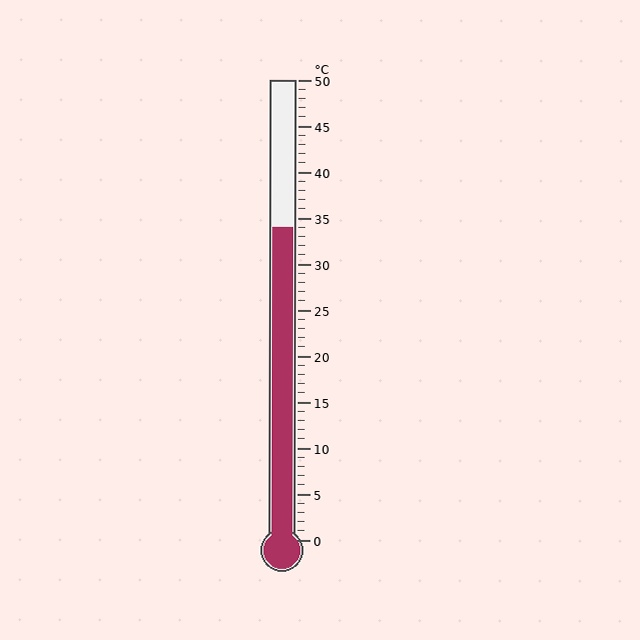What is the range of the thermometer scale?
The thermometer scale ranges from 0°C to 50°C.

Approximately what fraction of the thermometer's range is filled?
The thermometer is filled to approximately 70% of its range.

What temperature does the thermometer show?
The thermometer shows approximately 34°C.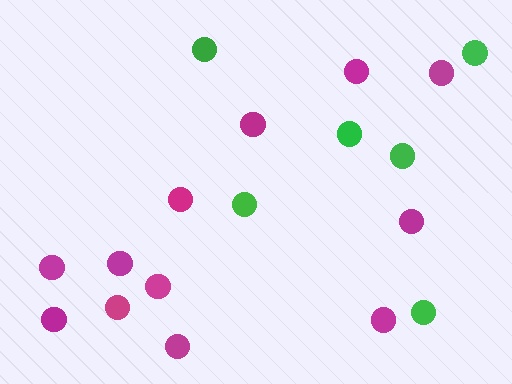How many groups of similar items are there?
There are 2 groups: one group of magenta circles (12) and one group of green circles (6).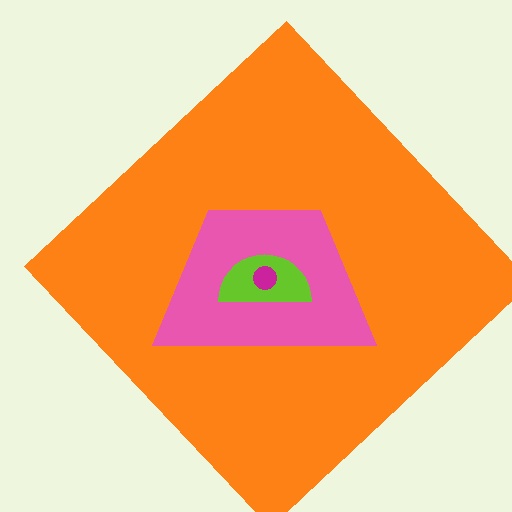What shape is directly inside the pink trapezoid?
The lime semicircle.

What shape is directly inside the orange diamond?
The pink trapezoid.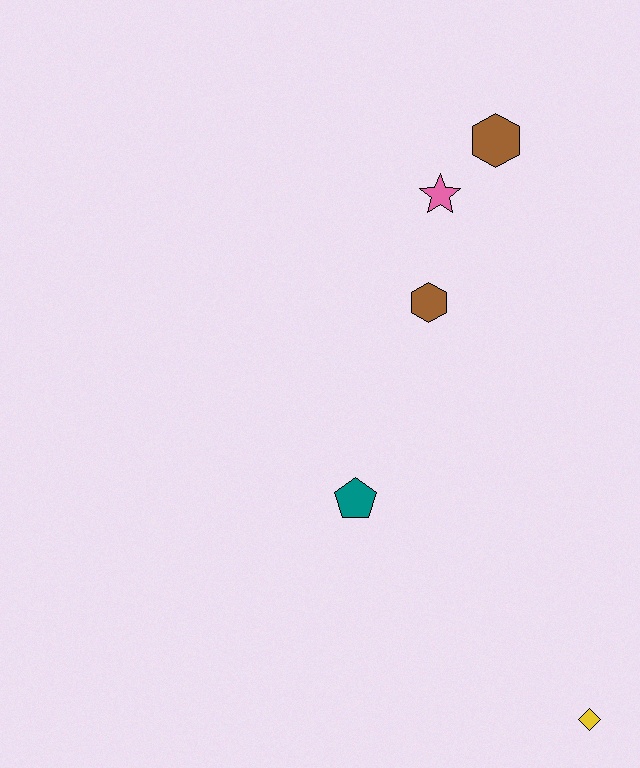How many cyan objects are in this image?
There are no cyan objects.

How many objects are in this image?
There are 5 objects.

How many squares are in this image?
There are no squares.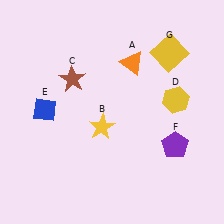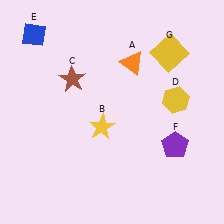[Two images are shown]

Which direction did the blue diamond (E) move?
The blue diamond (E) moved up.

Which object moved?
The blue diamond (E) moved up.